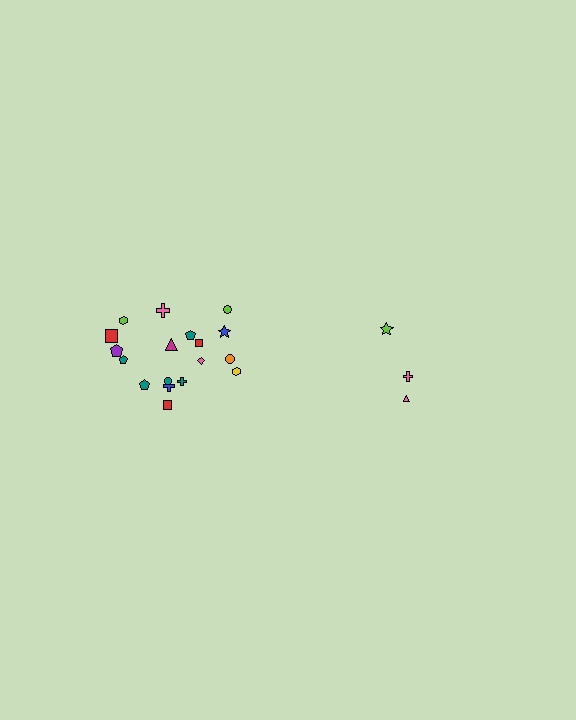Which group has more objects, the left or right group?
The left group.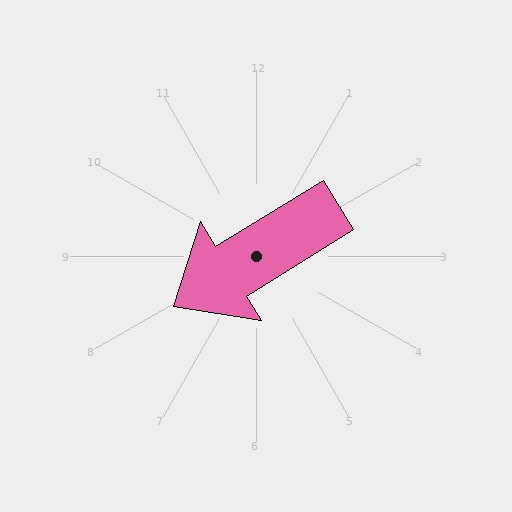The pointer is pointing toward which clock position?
Roughly 8 o'clock.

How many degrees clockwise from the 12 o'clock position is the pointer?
Approximately 238 degrees.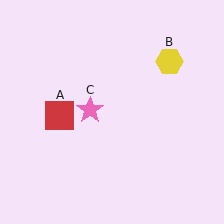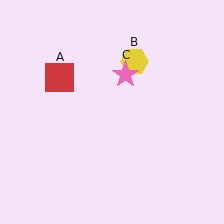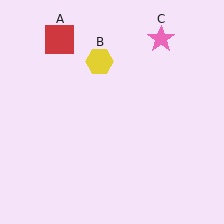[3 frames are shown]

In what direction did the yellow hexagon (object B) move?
The yellow hexagon (object B) moved left.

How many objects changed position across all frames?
3 objects changed position: red square (object A), yellow hexagon (object B), pink star (object C).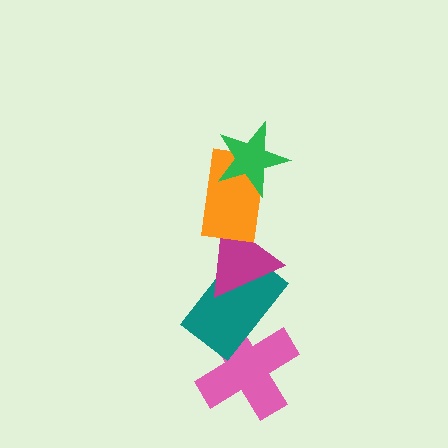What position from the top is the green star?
The green star is 1st from the top.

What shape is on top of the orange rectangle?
The green star is on top of the orange rectangle.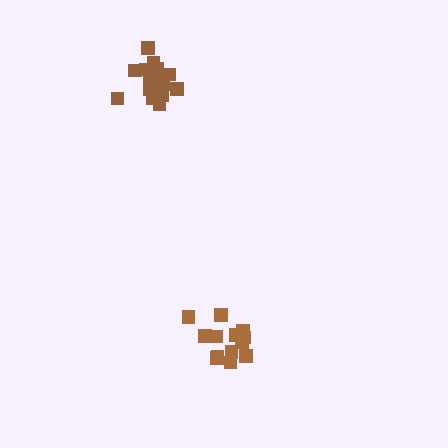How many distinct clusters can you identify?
There are 2 distinct clusters.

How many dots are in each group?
Group 1: 13 dots, Group 2: 19 dots (32 total).